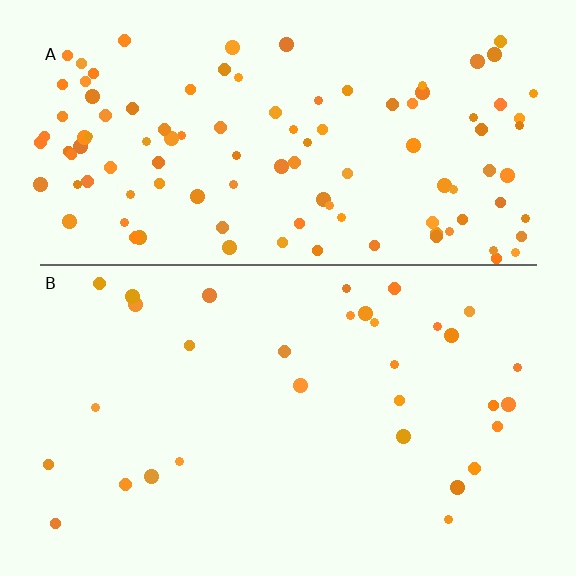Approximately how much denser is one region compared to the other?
Approximately 3.5× — region A over region B.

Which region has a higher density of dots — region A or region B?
A (the top).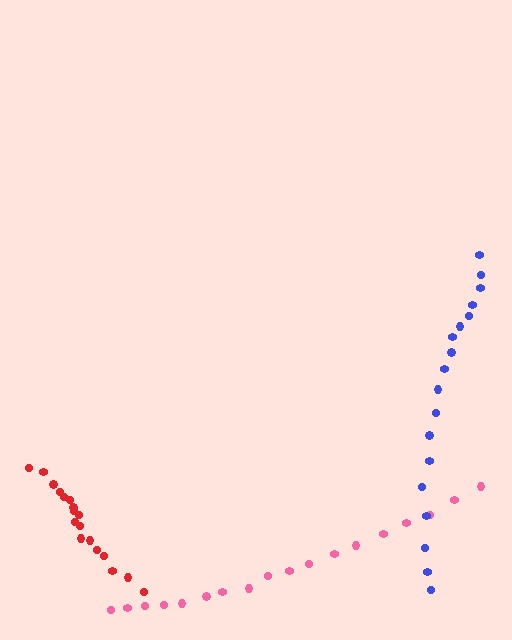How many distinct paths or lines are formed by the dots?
There are 3 distinct paths.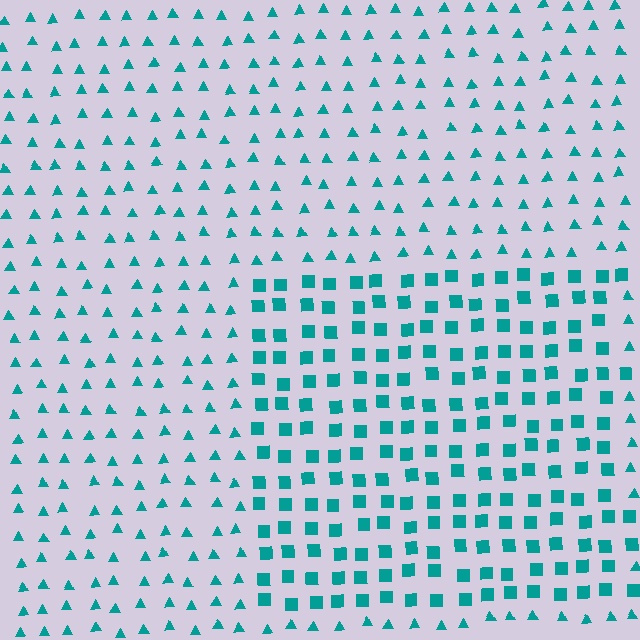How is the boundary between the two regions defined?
The boundary is defined by a change in element shape: squares inside vs. triangles outside. All elements share the same color and spacing.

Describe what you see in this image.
The image is filled with small teal elements arranged in a uniform grid. A rectangle-shaped region contains squares, while the surrounding area contains triangles. The boundary is defined purely by the change in element shape.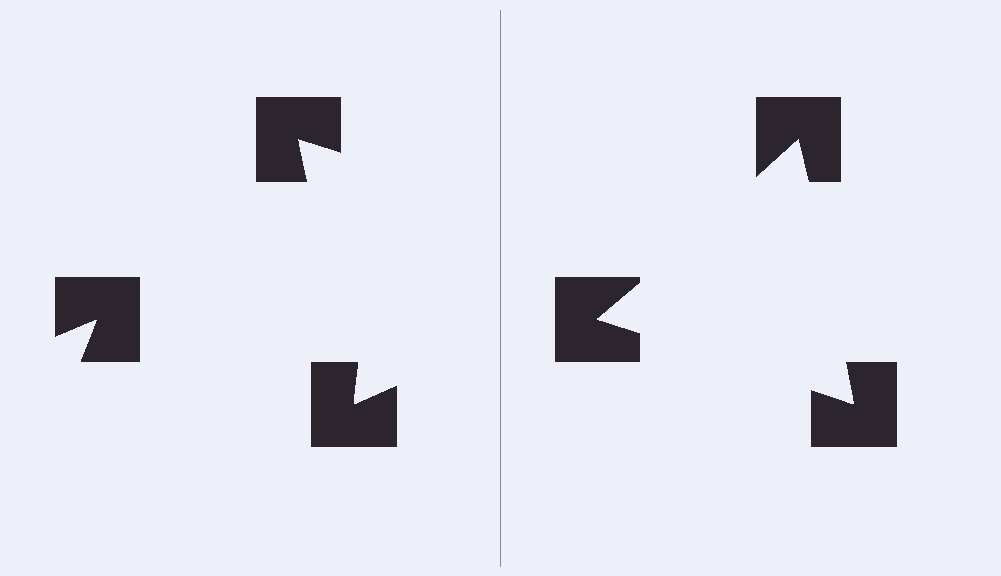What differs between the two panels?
The notched squares are positioned identically on both sides; only the wedge orientations differ. On the right they align to a triangle; on the left they are misaligned.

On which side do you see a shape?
An illusory triangle appears on the right side. On the left side the wedge cuts are rotated, so no coherent shape forms.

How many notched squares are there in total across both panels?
6 — 3 on each side.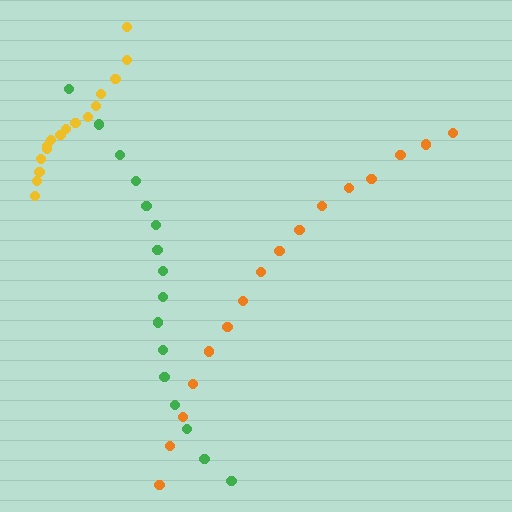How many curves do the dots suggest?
There are 3 distinct paths.